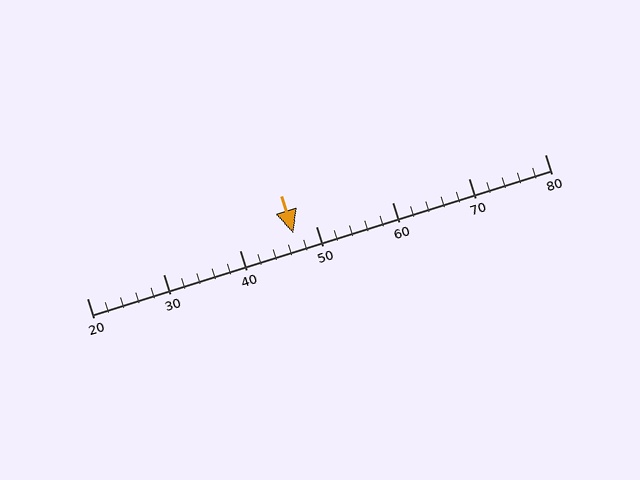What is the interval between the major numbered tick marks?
The major tick marks are spaced 10 units apart.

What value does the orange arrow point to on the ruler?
The orange arrow points to approximately 47.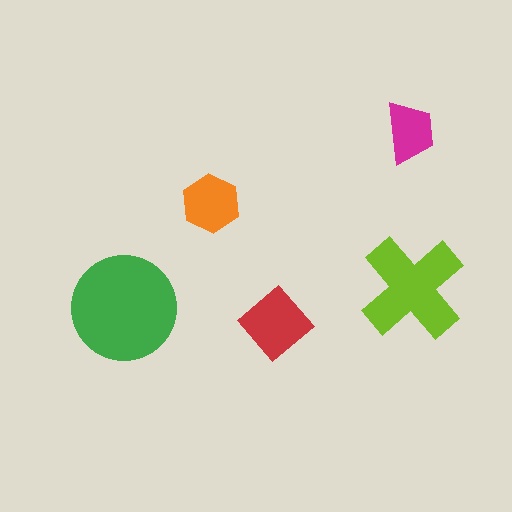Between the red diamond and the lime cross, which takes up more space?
The lime cross.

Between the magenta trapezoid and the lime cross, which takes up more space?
The lime cross.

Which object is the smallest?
The magenta trapezoid.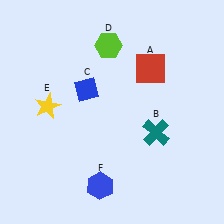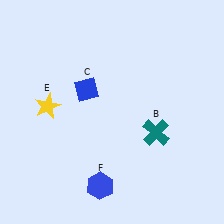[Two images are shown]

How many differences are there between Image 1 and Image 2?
There are 2 differences between the two images.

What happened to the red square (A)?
The red square (A) was removed in Image 2. It was in the top-right area of Image 1.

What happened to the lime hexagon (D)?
The lime hexagon (D) was removed in Image 2. It was in the top-left area of Image 1.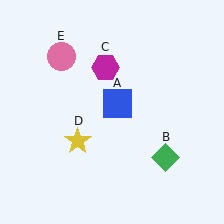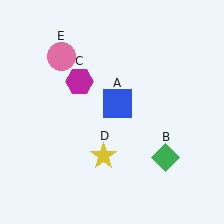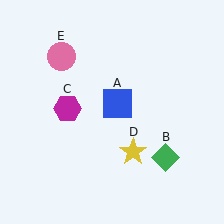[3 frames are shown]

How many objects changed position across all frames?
2 objects changed position: magenta hexagon (object C), yellow star (object D).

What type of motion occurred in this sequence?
The magenta hexagon (object C), yellow star (object D) rotated counterclockwise around the center of the scene.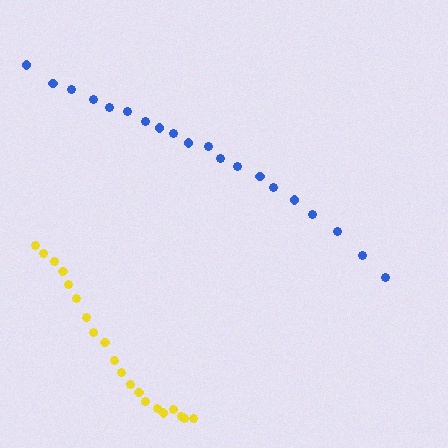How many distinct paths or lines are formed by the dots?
There are 2 distinct paths.